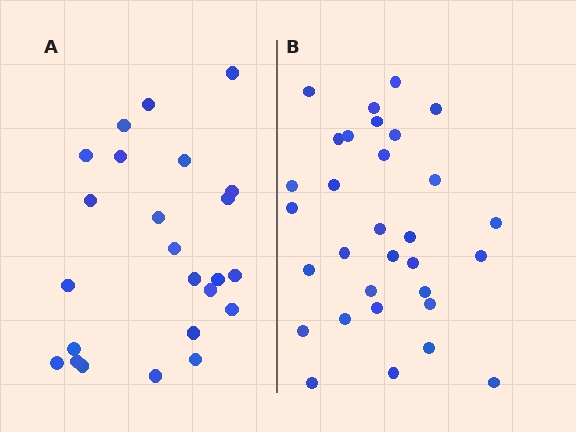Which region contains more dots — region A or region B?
Region B (the right region) has more dots.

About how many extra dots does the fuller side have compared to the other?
Region B has roughly 8 or so more dots than region A.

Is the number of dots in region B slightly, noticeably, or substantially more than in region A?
Region B has noticeably more, but not dramatically so. The ratio is roughly 1.3 to 1.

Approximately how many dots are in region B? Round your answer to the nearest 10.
About 30 dots. (The exact count is 31, which rounds to 30.)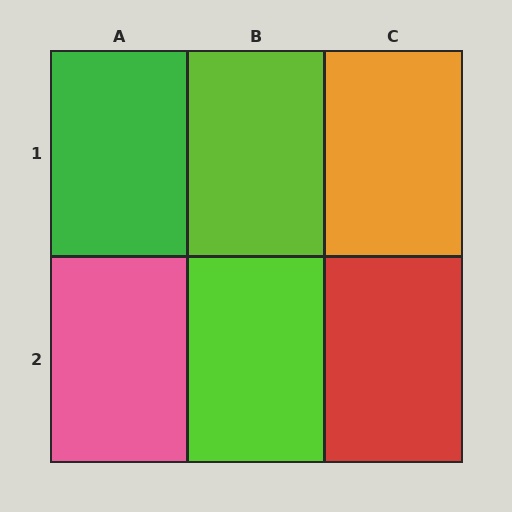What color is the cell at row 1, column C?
Orange.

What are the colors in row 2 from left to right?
Pink, lime, red.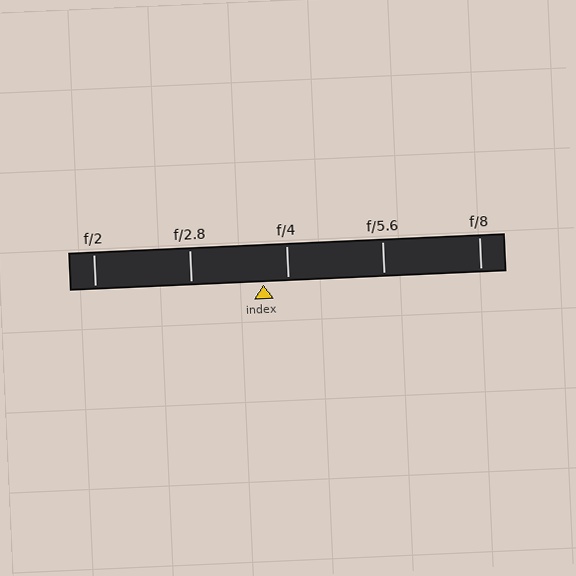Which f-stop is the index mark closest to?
The index mark is closest to f/4.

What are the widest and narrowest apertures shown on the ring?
The widest aperture shown is f/2 and the narrowest is f/8.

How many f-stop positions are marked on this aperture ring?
There are 5 f-stop positions marked.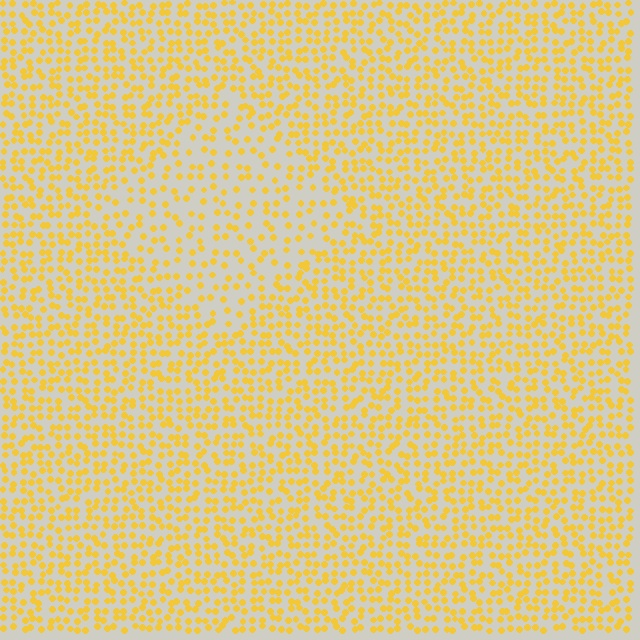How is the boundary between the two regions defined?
The boundary is defined by a change in element density (approximately 1.8x ratio). All elements are the same color, size, and shape.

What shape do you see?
I see a diamond.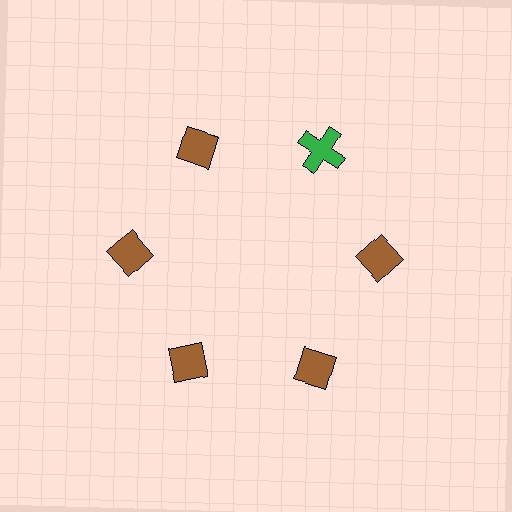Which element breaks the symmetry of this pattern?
The green cross at roughly the 1 o'clock position breaks the symmetry. All other shapes are brown diamonds.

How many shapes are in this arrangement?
There are 6 shapes arranged in a ring pattern.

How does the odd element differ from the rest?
It differs in both color (green instead of brown) and shape (cross instead of diamond).